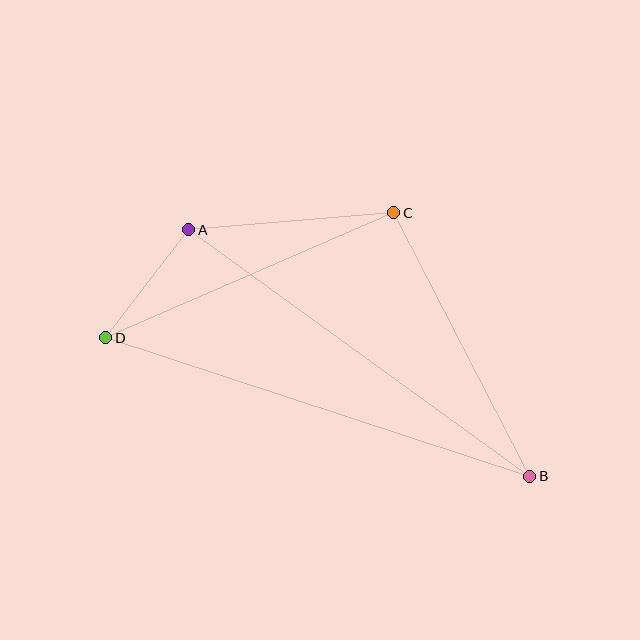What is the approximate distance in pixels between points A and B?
The distance between A and B is approximately 421 pixels.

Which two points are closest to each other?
Points A and D are closest to each other.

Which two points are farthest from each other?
Points B and D are farthest from each other.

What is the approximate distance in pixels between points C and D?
The distance between C and D is approximately 314 pixels.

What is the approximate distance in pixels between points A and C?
The distance between A and C is approximately 206 pixels.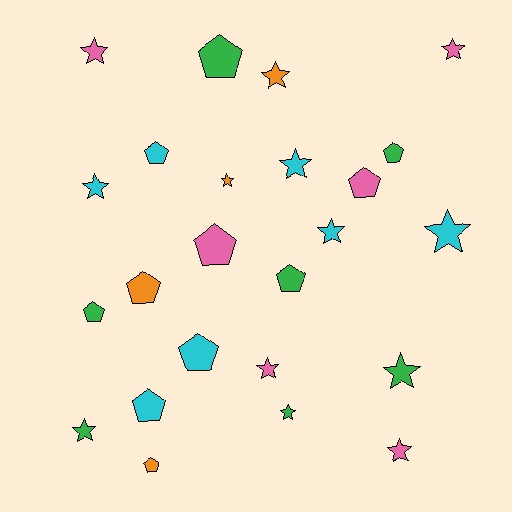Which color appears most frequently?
Green, with 7 objects.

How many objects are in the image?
There are 24 objects.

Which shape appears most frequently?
Star, with 13 objects.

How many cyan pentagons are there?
There are 3 cyan pentagons.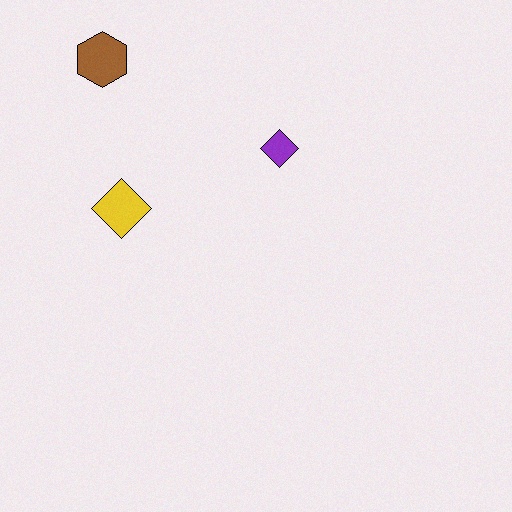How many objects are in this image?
There are 3 objects.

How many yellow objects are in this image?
There is 1 yellow object.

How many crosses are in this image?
There are no crosses.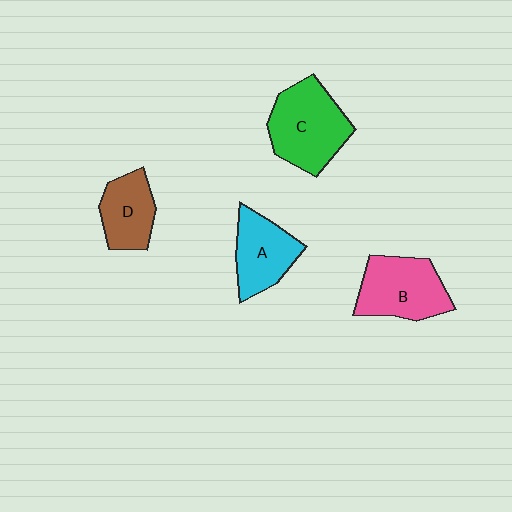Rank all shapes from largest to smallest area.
From largest to smallest: C (green), B (pink), A (cyan), D (brown).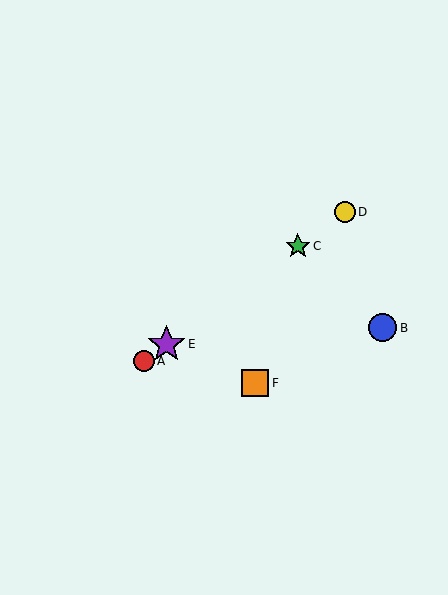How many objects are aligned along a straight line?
4 objects (A, C, D, E) are aligned along a straight line.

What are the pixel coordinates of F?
Object F is at (255, 383).